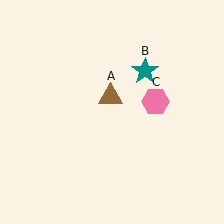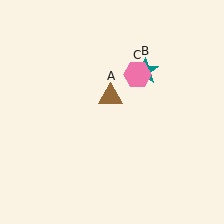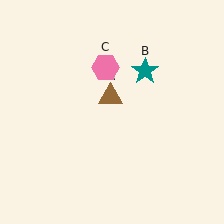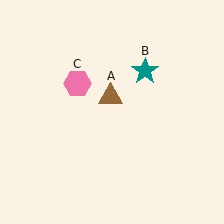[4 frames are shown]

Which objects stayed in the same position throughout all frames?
Brown triangle (object A) and teal star (object B) remained stationary.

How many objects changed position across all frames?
1 object changed position: pink hexagon (object C).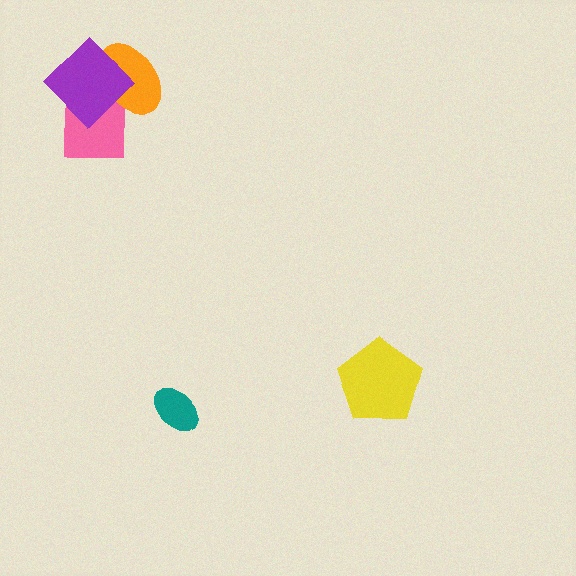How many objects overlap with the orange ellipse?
2 objects overlap with the orange ellipse.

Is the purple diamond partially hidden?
No, no other shape covers it.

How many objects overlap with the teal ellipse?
0 objects overlap with the teal ellipse.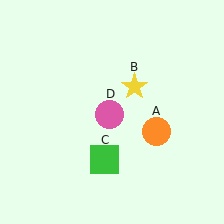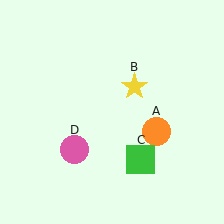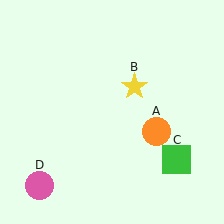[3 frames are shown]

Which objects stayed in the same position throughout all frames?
Orange circle (object A) and yellow star (object B) remained stationary.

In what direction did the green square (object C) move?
The green square (object C) moved right.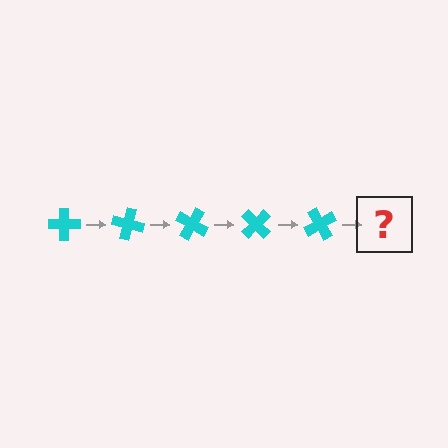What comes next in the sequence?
The next element should be a cyan cross rotated 75 degrees.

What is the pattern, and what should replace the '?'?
The pattern is that the cross rotates 15 degrees each step. The '?' should be a cyan cross rotated 75 degrees.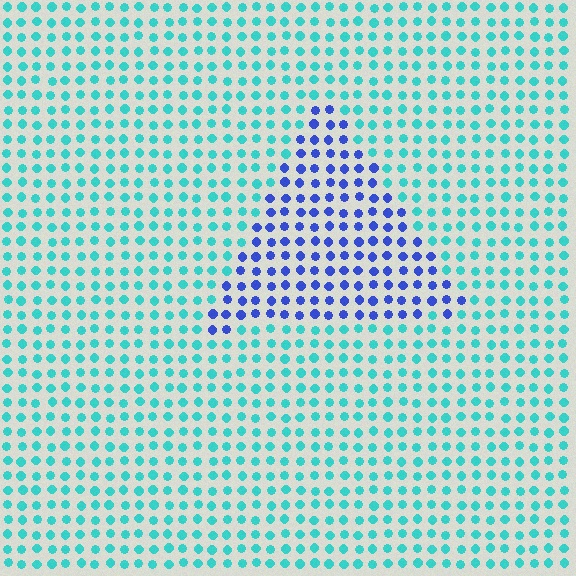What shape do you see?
I see a triangle.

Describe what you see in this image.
The image is filled with small cyan elements in a uniform arrangement. A triangle-shaped region is visible where the elements are tinted to a slightly different hue, forming a subtle color boundary.